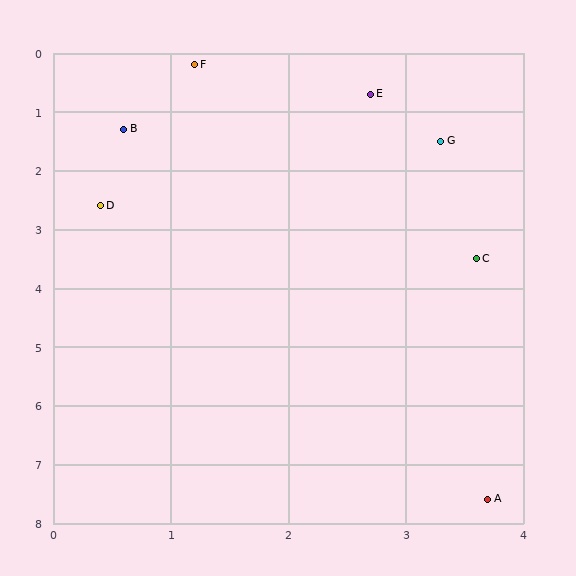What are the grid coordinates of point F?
Point F is at approximately (1.2, 0.2).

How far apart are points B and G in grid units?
Points B and G are about 2.7 grid units apart.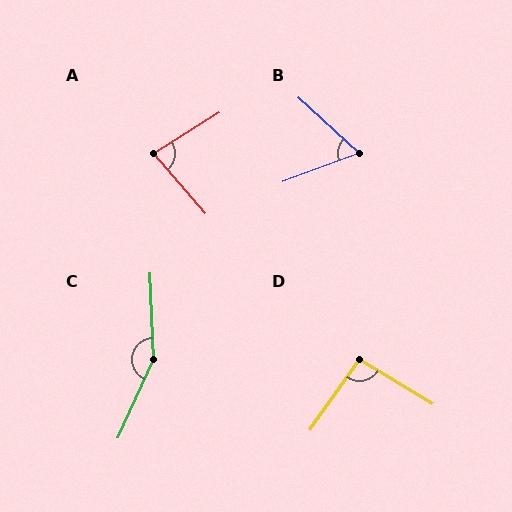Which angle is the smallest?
B, at approximately 63 degrees.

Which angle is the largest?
C, at approximately 154 degrees.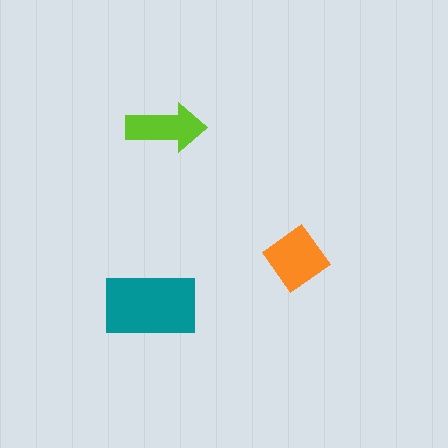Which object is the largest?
The teal rectangle.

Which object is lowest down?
The teal rectangle is bottommost.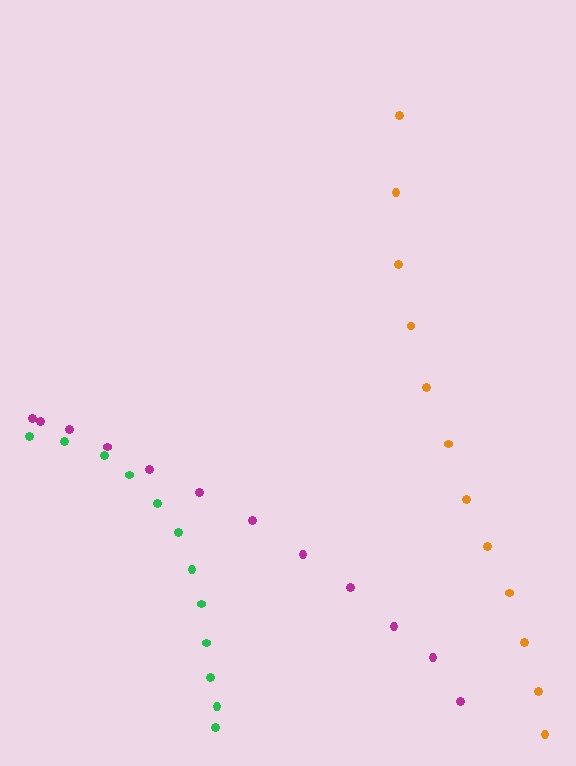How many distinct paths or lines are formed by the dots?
There are 3 distinct paths.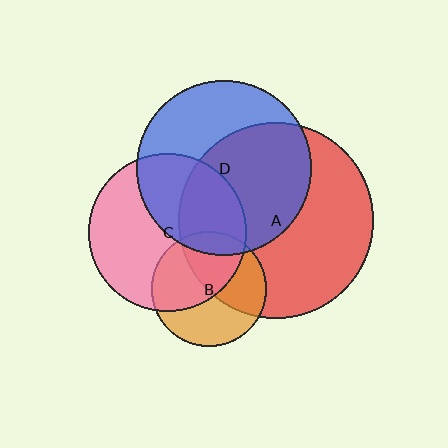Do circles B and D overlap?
Yes.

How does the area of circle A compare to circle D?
Approximately 1.2 times.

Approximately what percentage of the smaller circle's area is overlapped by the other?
Approximately 10%.